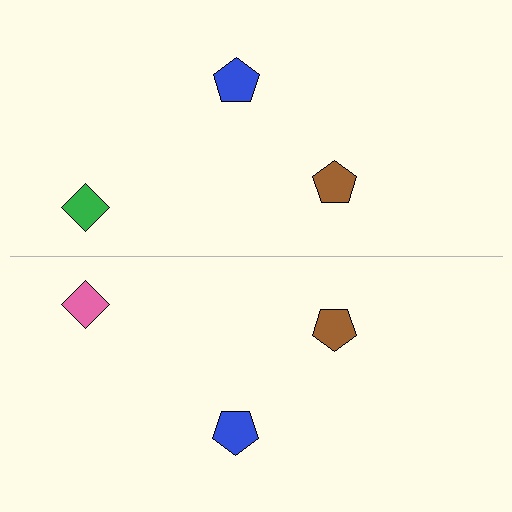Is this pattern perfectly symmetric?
No, the pattern is not perfectly symmetric. The pink diamond on the bottom side breaks the symmetry — its mirror counterpart is green.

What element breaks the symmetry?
The pink diamond on the bottom side breaks the symmetry — its mirror counterpart is green.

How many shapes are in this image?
There are 6 shapes in this image.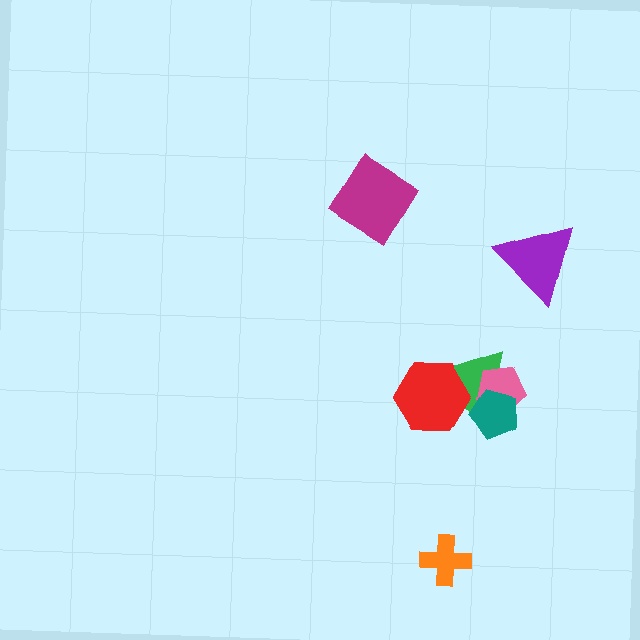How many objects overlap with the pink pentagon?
2 objects overlap with the pink pentagon.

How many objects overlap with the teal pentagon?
2 objects overlap with the teal pentagon.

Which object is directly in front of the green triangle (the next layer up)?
The pink pentagon is directly in front of the green triangle.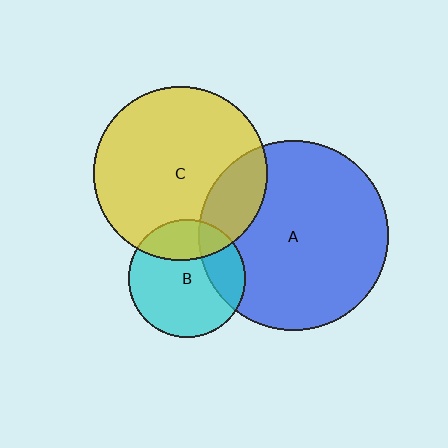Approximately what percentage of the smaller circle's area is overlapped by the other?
Approximately 20%.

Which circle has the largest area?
Circle A (blue).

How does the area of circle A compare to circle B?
Approximately 2.6 times.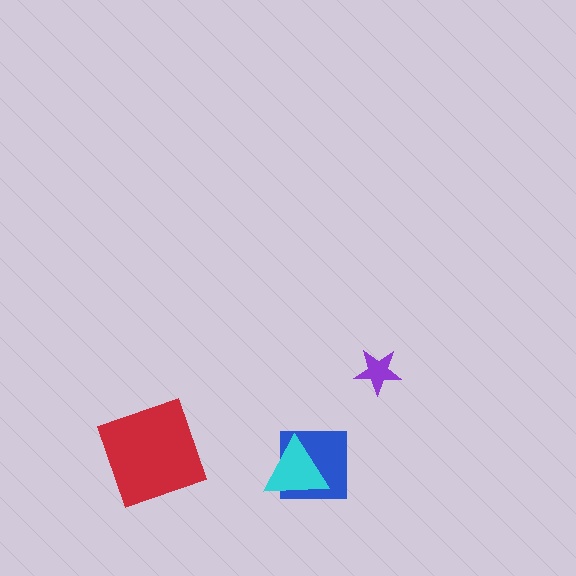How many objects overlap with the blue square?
1 object overlaps with the blue square.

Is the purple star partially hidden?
No, no other shape covers it.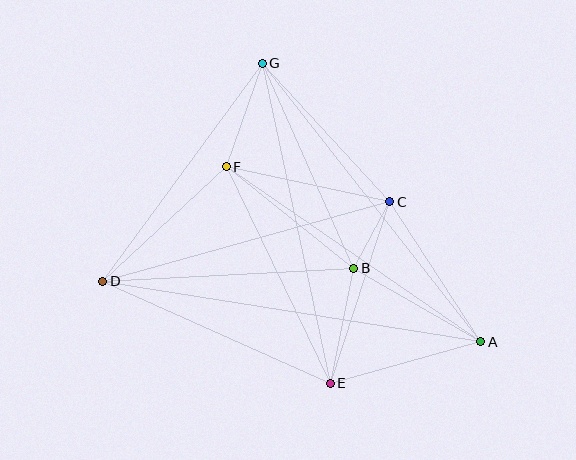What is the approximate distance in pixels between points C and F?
The distance between C and F is approximately 167 pixels.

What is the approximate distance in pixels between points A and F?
The distance between A and F is approximately 309 pixels.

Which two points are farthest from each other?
Points A and D are farthest from each other.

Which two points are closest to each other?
Points B and C are closest to each other.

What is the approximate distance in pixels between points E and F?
The distance between E and F is approximately 240 pixels.